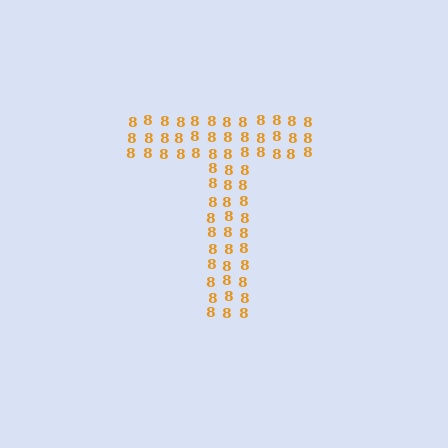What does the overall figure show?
The overall figure shows the letter T.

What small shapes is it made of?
It is made of small digit 8's.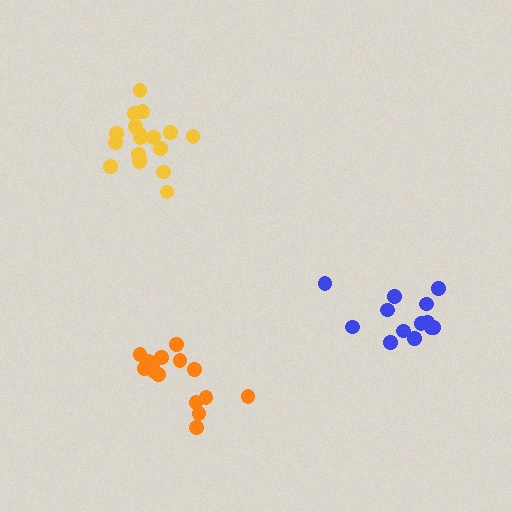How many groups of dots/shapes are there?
There are 3 groups.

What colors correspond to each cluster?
The clusters are colored: yellow, orange, blue.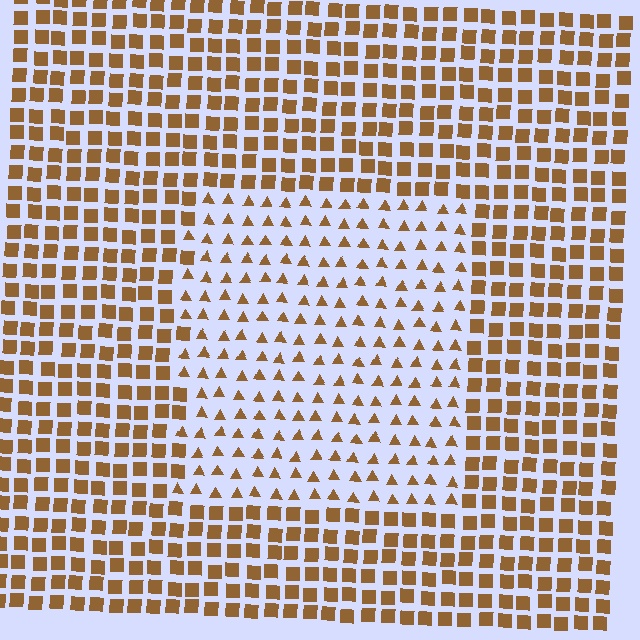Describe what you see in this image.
The image is filled with small brown elements arranged in a uniform grid. A rectangle-shaped region contains triangles, while the surrounding area contains squares. The boundary is defined purely by the change in element shape.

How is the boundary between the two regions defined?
The boundary is defined by a change in element shape: triangles inside vs. squares outside. All elements share the same color and spacing.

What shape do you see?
I see a rectangle.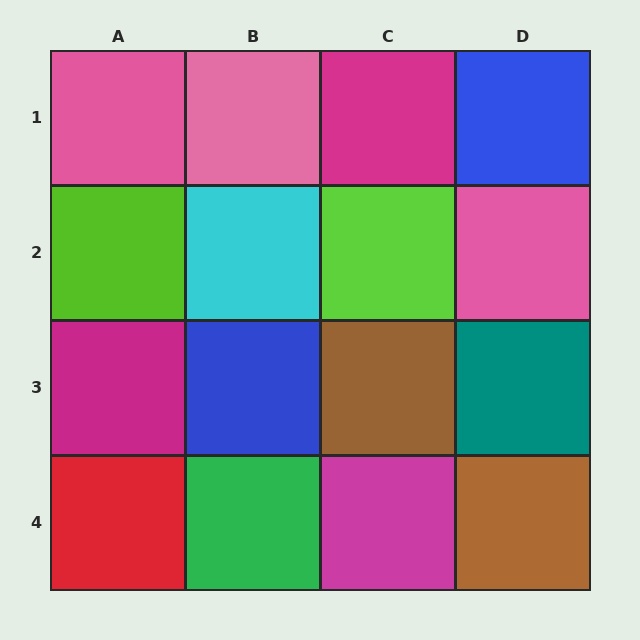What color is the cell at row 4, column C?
Magenta.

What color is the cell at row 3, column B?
Blue.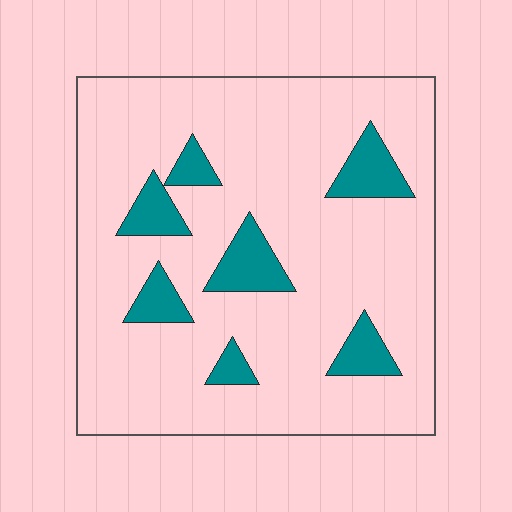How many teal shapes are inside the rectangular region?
7.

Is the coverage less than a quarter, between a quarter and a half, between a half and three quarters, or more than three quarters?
Less than a quarter.